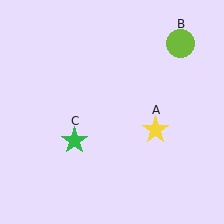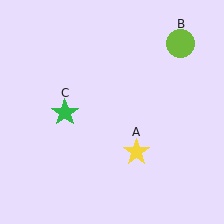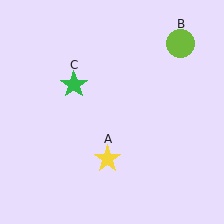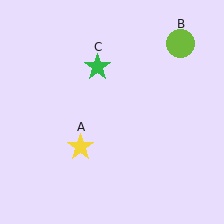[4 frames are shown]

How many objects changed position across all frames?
2 objects changed position: yellow star (object A), green star (object C).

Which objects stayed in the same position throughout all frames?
Lime circle (object B) remained stationary.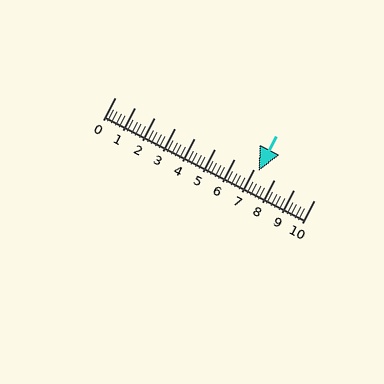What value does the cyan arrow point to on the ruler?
The cyan arrow points to approximately 7.2.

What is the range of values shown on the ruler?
The ruler shows values from 0 to 10.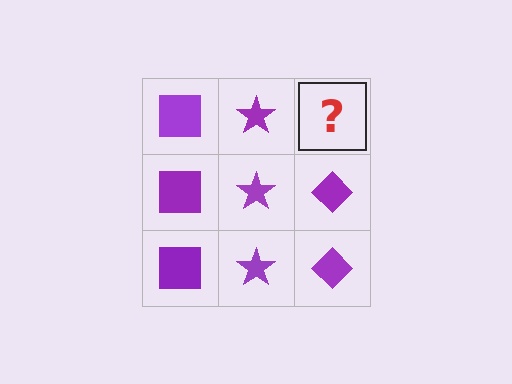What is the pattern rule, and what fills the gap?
The rule is that each column has a consistent shape. The gap should be filled with a purple diamond.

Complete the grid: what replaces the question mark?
The question mark should be replaced with a purple diamond.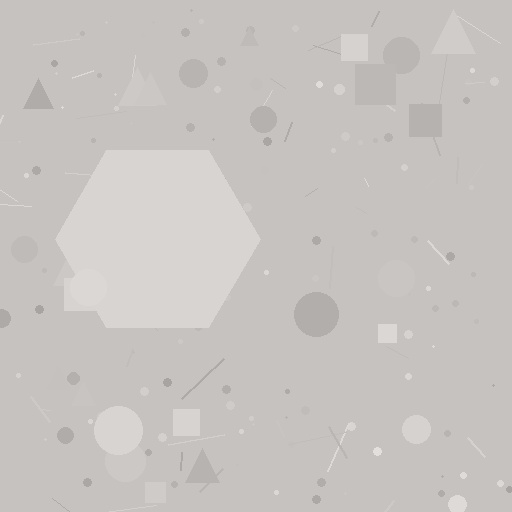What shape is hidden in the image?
A hexagon is hidden in the image.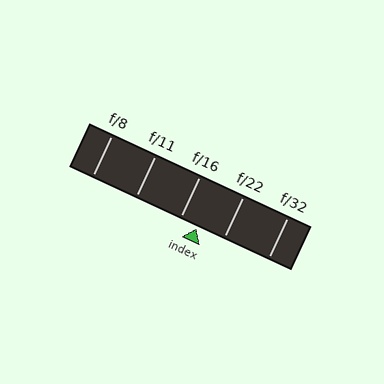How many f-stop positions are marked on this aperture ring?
There are 5 f-stop positions marked.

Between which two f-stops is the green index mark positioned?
The index mark is between f/16 and f/22.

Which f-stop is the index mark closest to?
The index mark is closest to f/16.